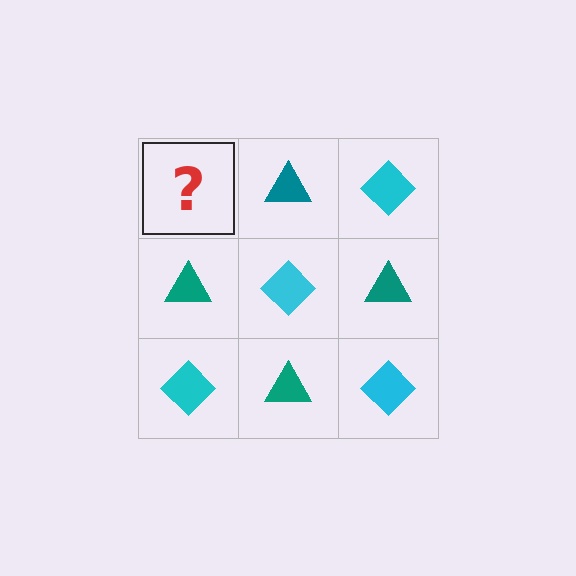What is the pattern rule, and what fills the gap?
The rule is that it alternates cyan diamond and teal triangle in a checkerboard pattern. The gap should be filled with a cyan diamond.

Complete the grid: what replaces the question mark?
The question mark should be replaced with a cyan diamond.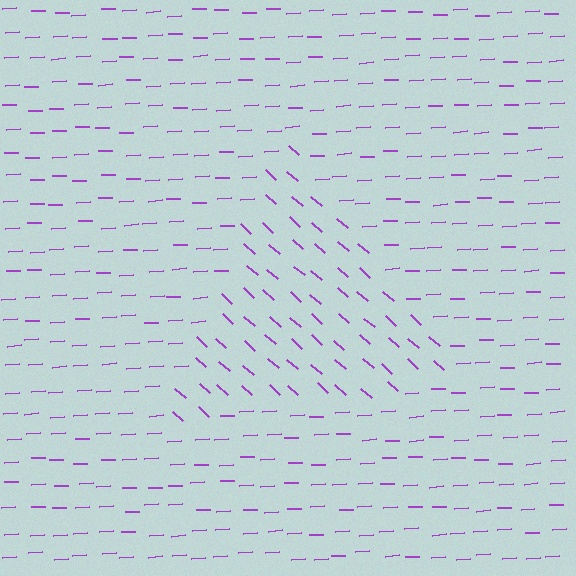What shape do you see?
I see a triangle.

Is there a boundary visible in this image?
Yes, there is a texture boundary formed by a change in line orientation.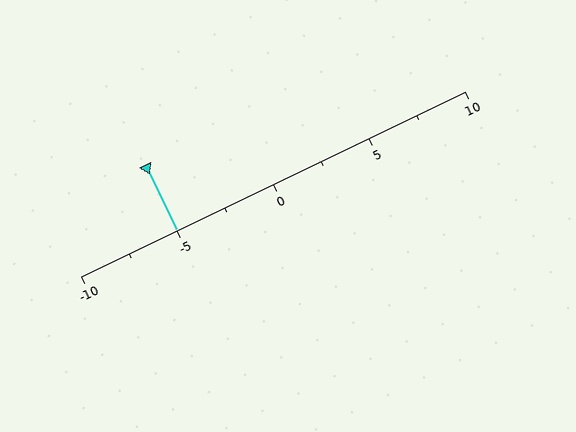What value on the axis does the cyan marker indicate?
The marker indicates approximately -5.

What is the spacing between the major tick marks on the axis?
The major ticks are spaced 5 apart.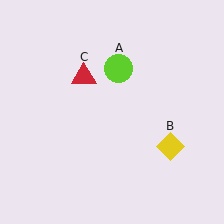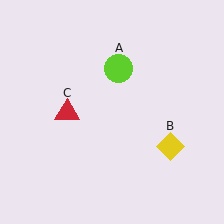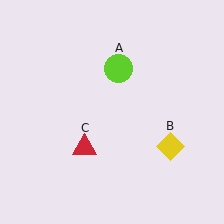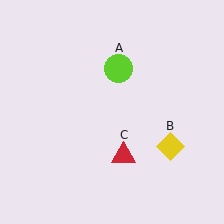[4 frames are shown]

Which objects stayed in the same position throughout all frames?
Lime circle (object A) and yellow diamond (object B) remained stationary.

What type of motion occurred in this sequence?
The red triangle (object C) rotated counterclockwise around the center of the scene.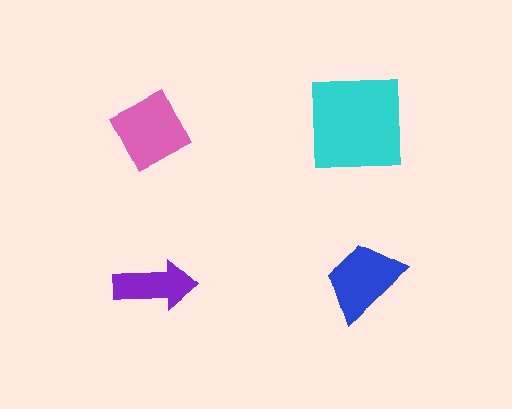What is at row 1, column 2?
A cyan square.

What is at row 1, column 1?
A pink diamond.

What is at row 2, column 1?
A purple arrow.